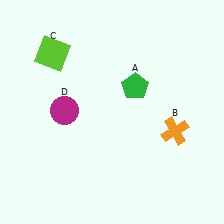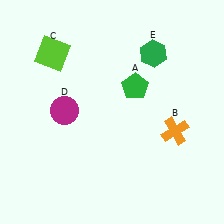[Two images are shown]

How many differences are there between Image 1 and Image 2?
There is 1 difference between the two images.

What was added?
A green hexagon (E) was added in Image 2.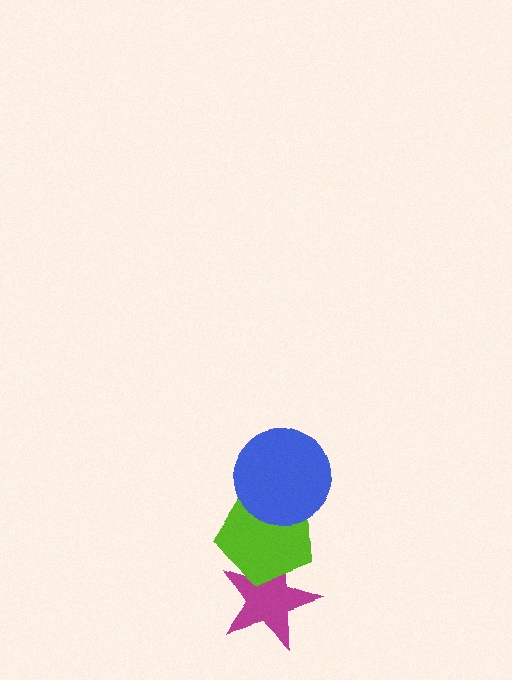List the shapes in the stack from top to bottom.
From top to bottom: the blue circle, the lime pentagon, the magenta star.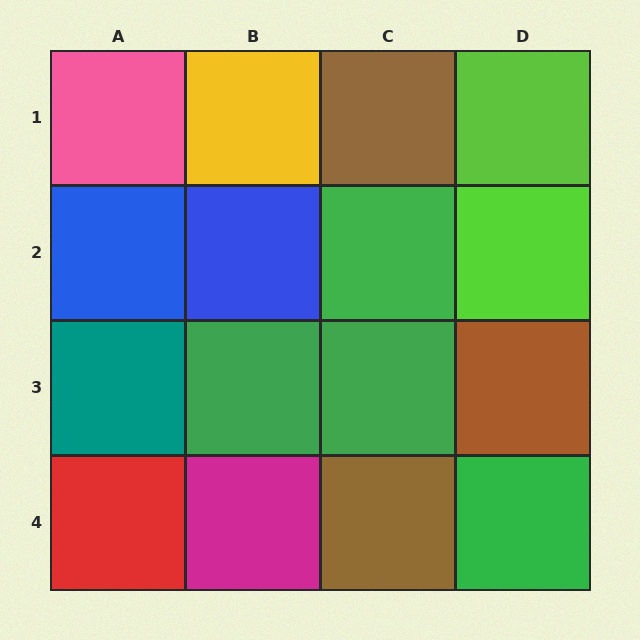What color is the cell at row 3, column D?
Brown.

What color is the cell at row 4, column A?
Red.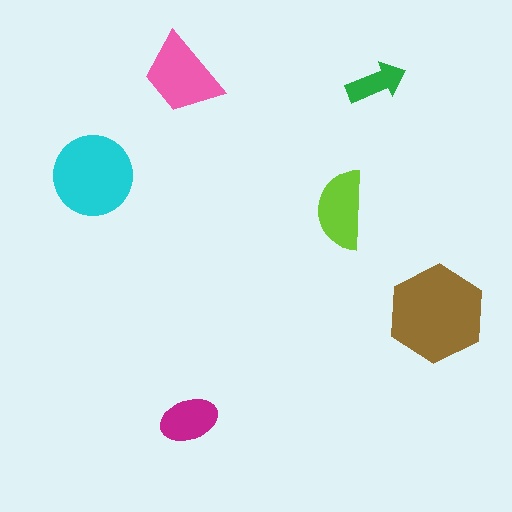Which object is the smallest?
The green arrow.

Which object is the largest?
The brown hexagon.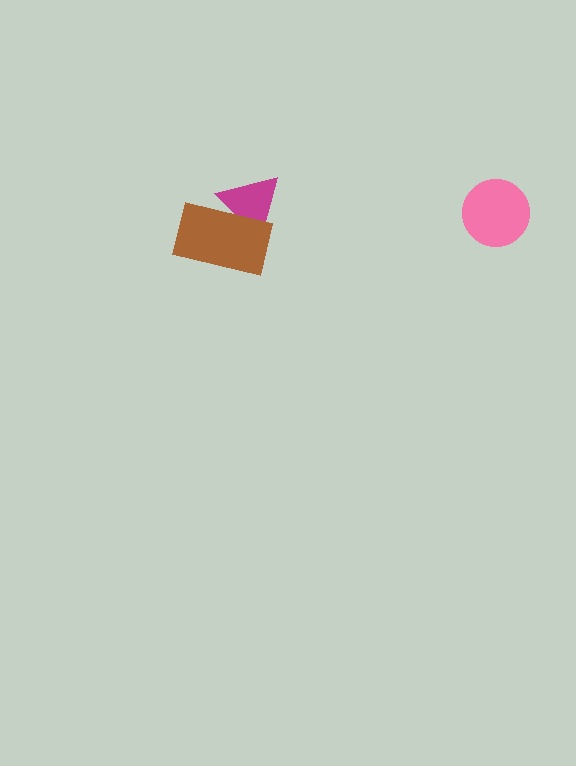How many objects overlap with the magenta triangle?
1 object overlaps with the magenta triangle.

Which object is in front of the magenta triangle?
The brown rectangle is in front of the magenta triangle.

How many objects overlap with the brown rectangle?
1 object overlaps with the brown rectangle.